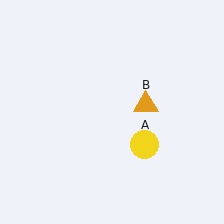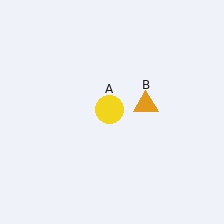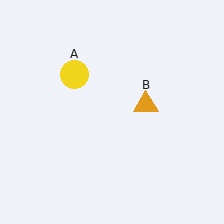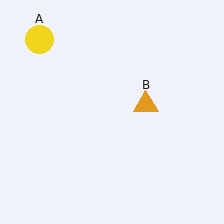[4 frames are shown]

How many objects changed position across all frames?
1 object changed position: yellow circle (object A).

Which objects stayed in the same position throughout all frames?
Orange triangle (object B) remained stationary.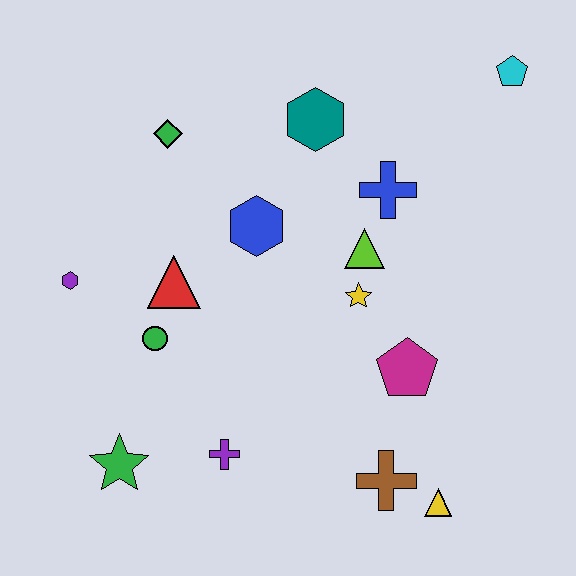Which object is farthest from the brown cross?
The cyan pentagon is farthest from the brown cross.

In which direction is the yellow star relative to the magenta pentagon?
The yellow star is above the magenta pentagon.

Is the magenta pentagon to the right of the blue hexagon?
Yes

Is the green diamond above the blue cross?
Yes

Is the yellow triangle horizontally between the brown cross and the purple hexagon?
No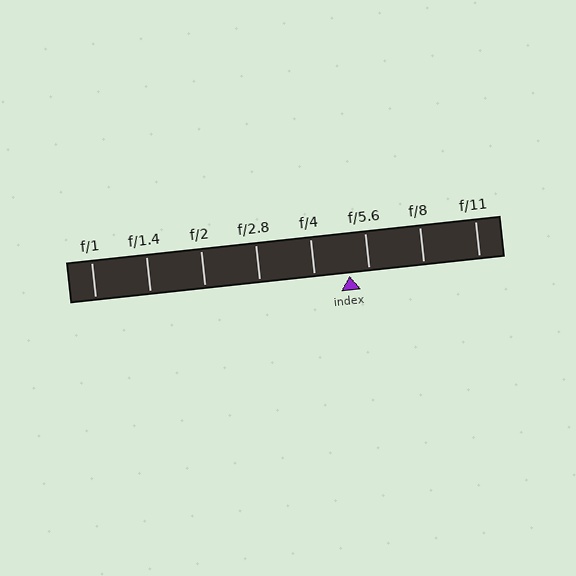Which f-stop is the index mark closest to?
The index mark is closest to f/5.6.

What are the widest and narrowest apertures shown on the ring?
The widest aperture shown is f/1 and the narrowest is f/11.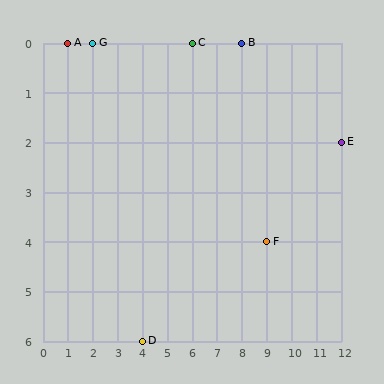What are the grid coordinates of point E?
Point E is at grid coordinates (12, 2).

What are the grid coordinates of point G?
Point G is at grid coordinates (2, 0).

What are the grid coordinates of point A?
Point A is at grid coordinates (1, 0).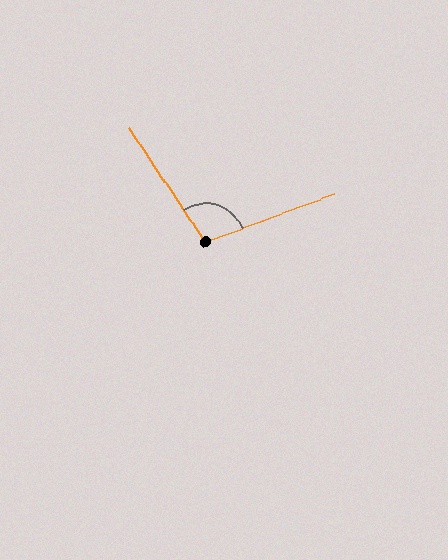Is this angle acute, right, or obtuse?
It is obtuse.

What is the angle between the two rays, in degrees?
Approximately 103 degrees.